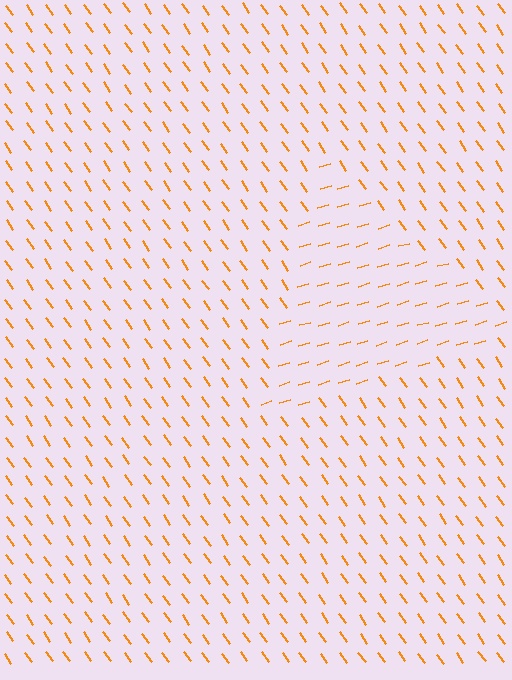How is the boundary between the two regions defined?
The boundary is defined purely by a change in line orientation (approximately 71 degrees difference). All lines are the same color and thickness.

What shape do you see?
I see a triangle.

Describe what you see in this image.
The image is filled with small orange line segments. A triangle region in the image has lines oriented differently from the surrounding lines, creating a visible texture boundary.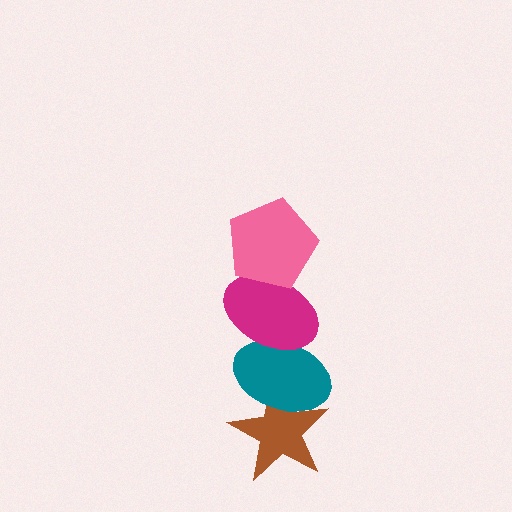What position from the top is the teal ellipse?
The teal ellipse is 3rd from the top.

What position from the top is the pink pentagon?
The pink pentagon is 1st from the top.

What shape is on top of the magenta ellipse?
The pink pentagon is on top of the magenta ellipse.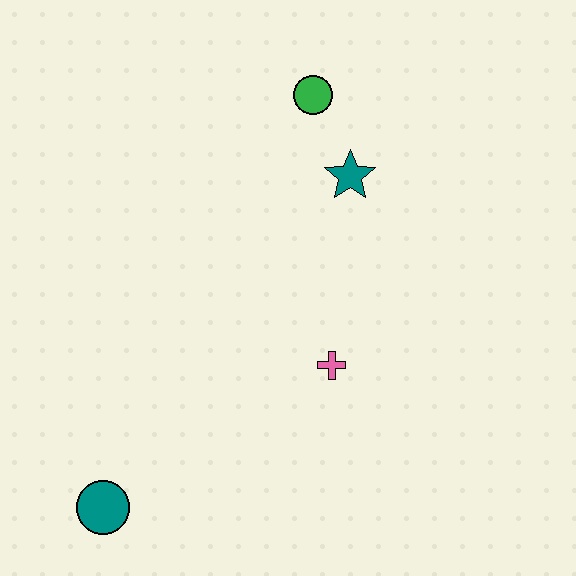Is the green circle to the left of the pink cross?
Yes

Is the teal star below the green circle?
Yes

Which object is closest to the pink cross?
The teal star is closest to the pink cross.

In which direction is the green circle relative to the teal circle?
The green circle is above the teal circle.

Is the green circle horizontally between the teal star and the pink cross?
No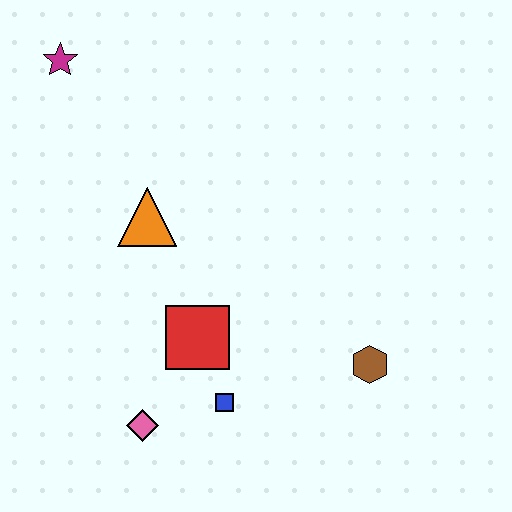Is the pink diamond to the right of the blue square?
No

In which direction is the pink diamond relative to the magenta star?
The pink diamond is below the magenta star.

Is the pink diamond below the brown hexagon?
Yes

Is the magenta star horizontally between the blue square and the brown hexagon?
No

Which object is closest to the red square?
The blue square is closest to the red square.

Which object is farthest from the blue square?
The magenta star is farthest from the blue square.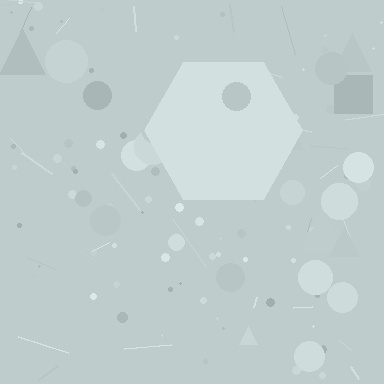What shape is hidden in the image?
A hexagon is hidden in the image.